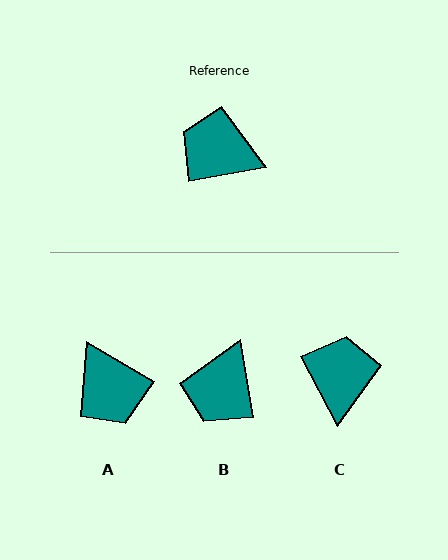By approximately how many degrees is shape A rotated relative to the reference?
Approximately 139 degrees counter-clockwise.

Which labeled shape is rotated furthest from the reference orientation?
A, about 139 degrees away.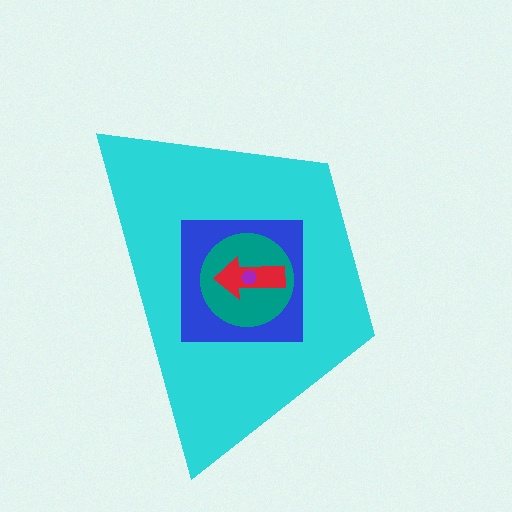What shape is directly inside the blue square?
The teal circle.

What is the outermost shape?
The cyan trapezoid.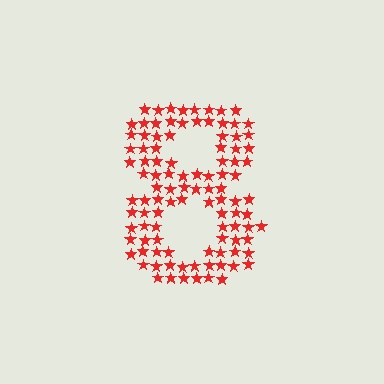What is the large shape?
The large shape is the digit 8.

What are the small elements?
The small elements are stars.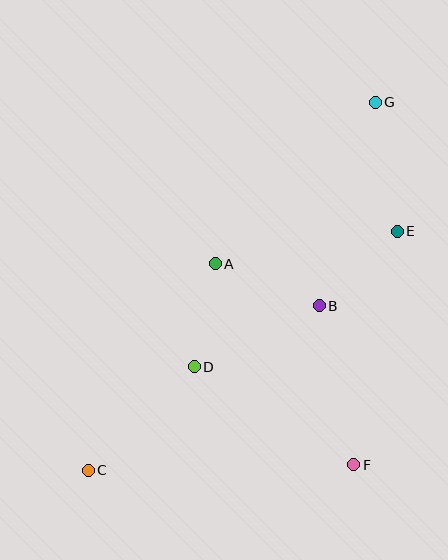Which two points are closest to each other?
Points A and D are closest to each other.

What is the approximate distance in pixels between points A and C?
The distance between A and C is approximately 243 pixels.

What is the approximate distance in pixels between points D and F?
The distance between D and F is approximately 187 pixels.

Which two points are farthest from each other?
Points C and G are farthest from each other.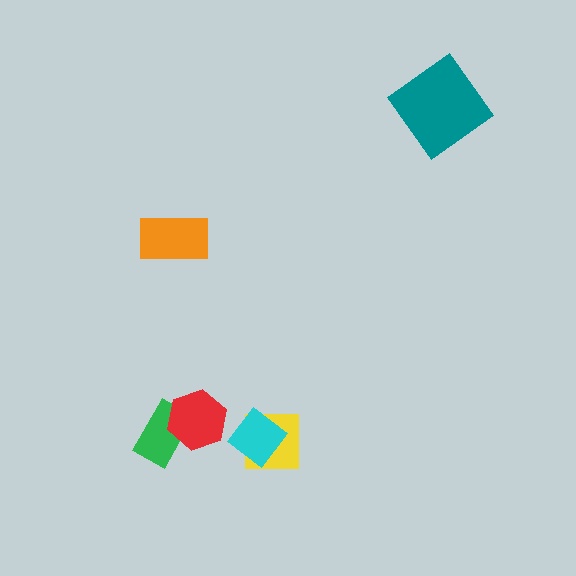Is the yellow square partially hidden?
Yes, it is partially covered by another shape.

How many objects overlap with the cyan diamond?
1 object overlaps with the cyan diamond.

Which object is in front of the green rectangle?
The red hexagon is in front of the green rectangle.